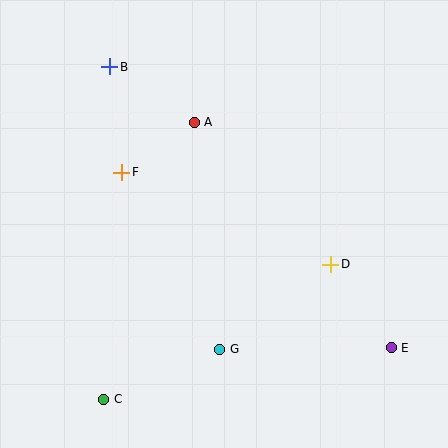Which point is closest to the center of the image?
Point A at (194, 122) is closest to the center.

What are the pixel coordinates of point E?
Point E is at (391, 348).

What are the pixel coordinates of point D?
Point D is at (331, 264).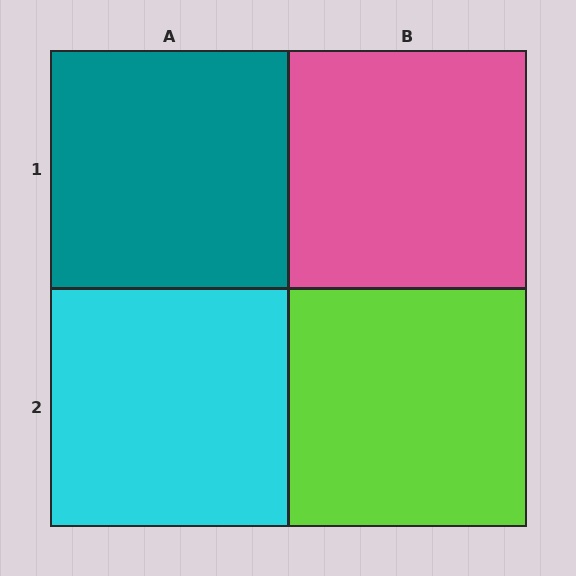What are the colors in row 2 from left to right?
Cyan, lime.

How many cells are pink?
1 cell is pink.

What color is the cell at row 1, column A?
Teal.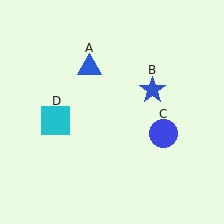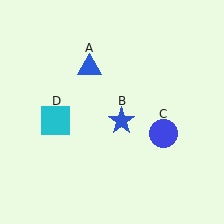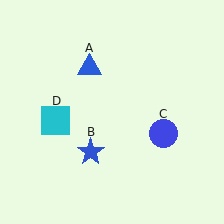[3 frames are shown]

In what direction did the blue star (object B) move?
The blue star (object B) moved down and to the left.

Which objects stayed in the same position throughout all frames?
Blue triangle (object A) and blue circle (object C) and cyan square (object D) remained stationary.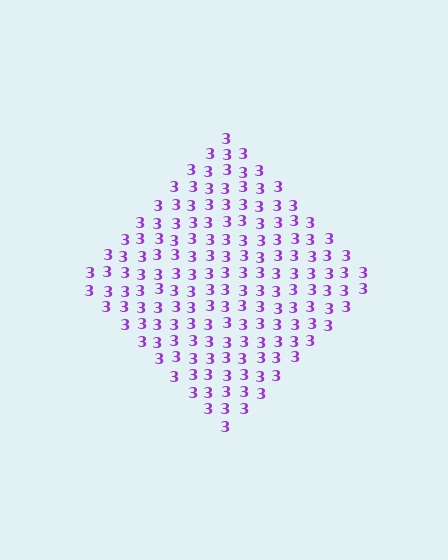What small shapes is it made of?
It is made of small digit 3's.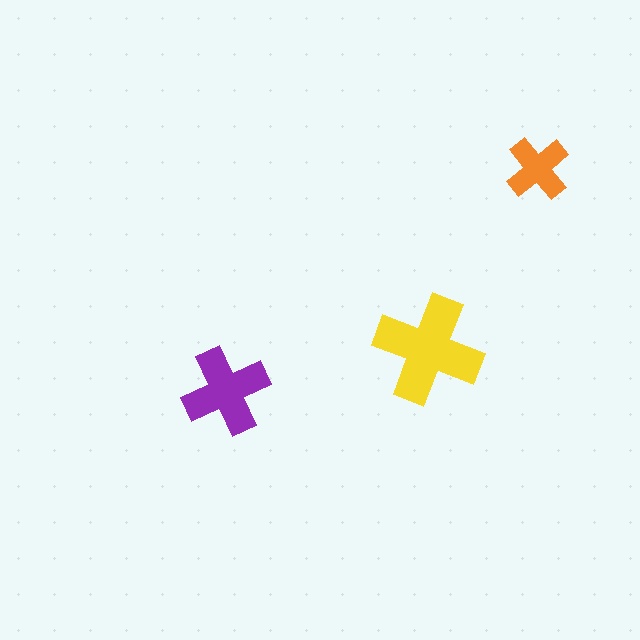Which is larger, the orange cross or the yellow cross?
The yellow one.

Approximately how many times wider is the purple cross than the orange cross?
About 1.5 times wider.